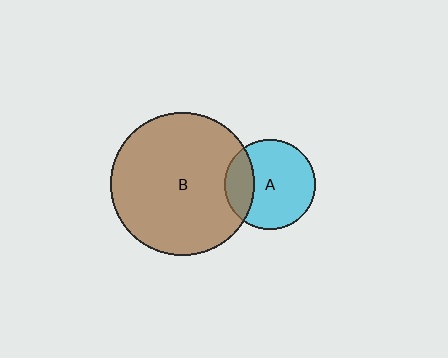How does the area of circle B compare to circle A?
Approximately 2.5 times.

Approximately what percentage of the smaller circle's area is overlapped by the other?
Approximately 25%.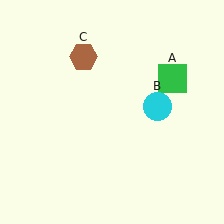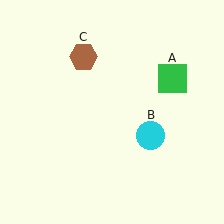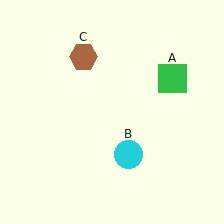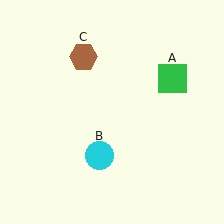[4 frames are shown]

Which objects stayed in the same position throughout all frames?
Green square (object A) and brown hexagon (object C) remained stationary.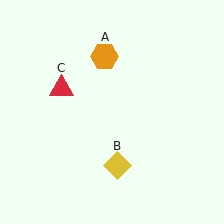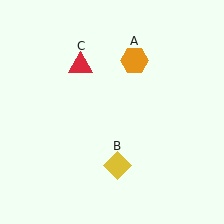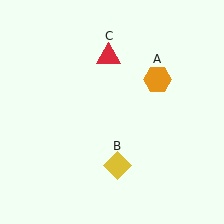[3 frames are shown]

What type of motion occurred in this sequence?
The orange hexagon (object A), red triangle (object C) rotated clockwise around the center of the scene.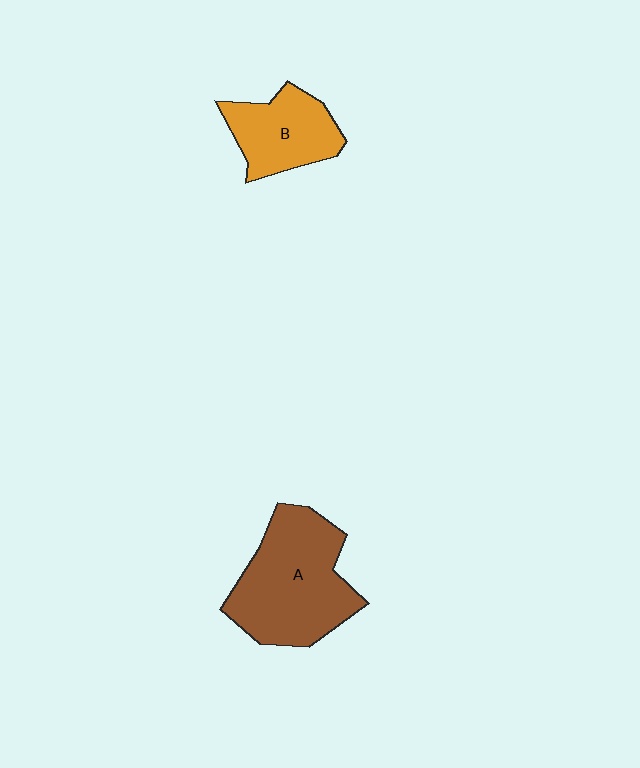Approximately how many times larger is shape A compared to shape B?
Approximately 1.7 times.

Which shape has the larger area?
Shape A (brown).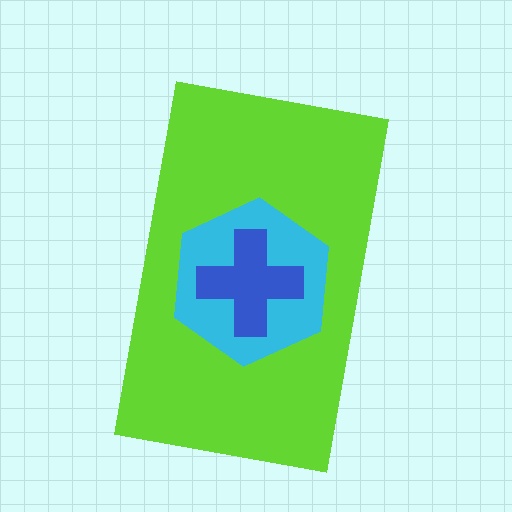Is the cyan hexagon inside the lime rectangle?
Yes.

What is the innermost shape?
The blue cross.